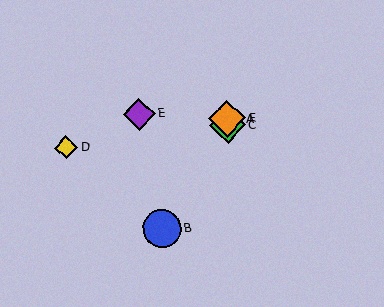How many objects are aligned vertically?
3 objects (A, C, F) are aligned vertically.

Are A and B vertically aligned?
No, A is at x≈227 and B is at x≈162.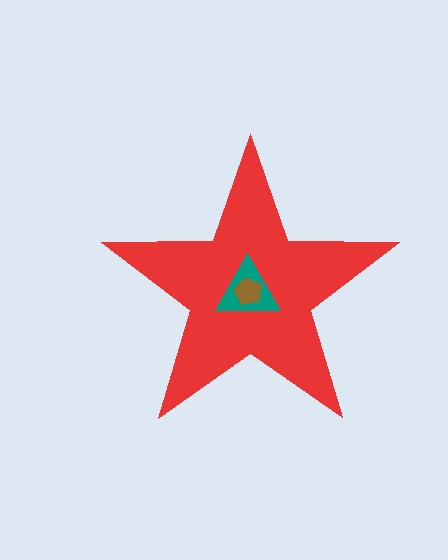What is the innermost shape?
The brown pentagon.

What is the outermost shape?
The red star.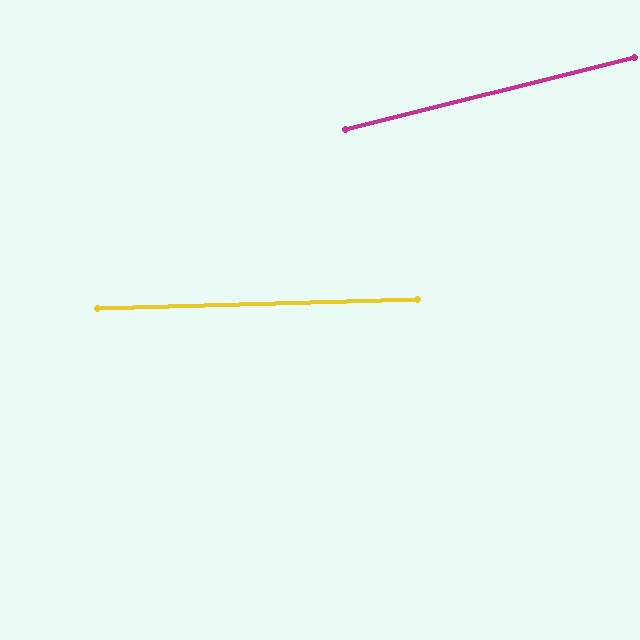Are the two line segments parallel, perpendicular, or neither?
Neither parallel nor perpendicular — they differ by about 12°.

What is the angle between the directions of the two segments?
Approximately 12 degrees.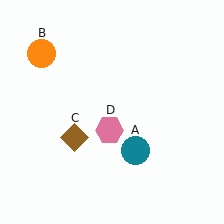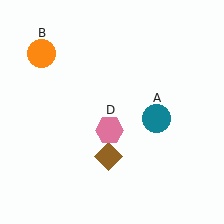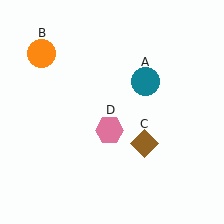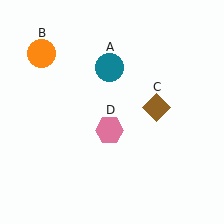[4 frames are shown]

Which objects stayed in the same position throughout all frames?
Orange circle (object B) and pink hexagon (object D) remained stationary.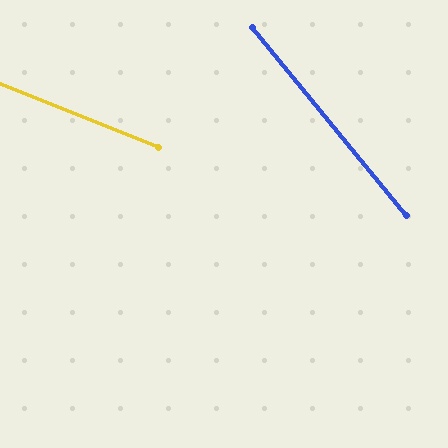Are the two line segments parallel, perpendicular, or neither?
Neither parallel nor perpendicular — they differ by about 29°.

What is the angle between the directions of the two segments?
Approximately 29 degrees.